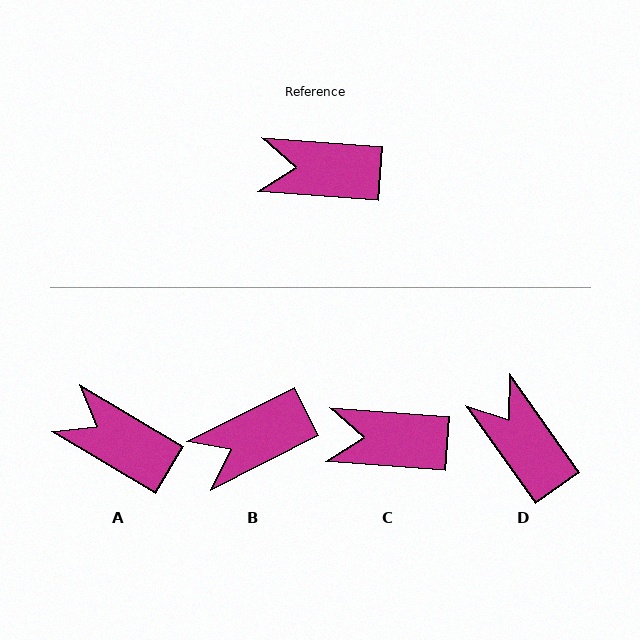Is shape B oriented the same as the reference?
No, it is off by about 31 degrees.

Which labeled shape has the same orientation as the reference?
C.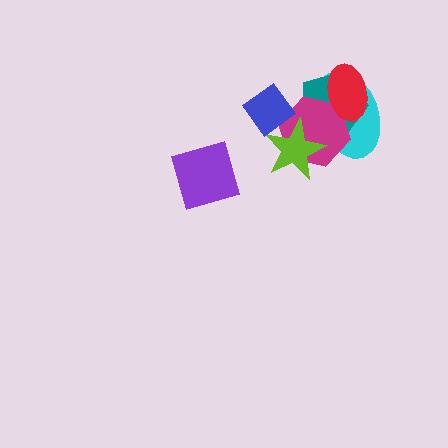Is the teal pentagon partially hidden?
Yes, it is partially covered by another shape.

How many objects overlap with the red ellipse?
3 objects overlap with the red ellipse.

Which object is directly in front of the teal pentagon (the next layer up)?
The magenta hexagon is directly in front of the teal pentagon.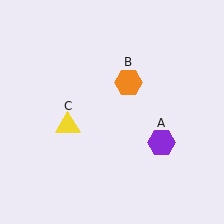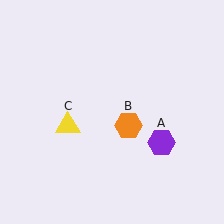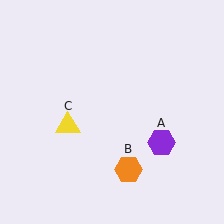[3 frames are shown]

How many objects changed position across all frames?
1 object changed position: orange hexagon (object B).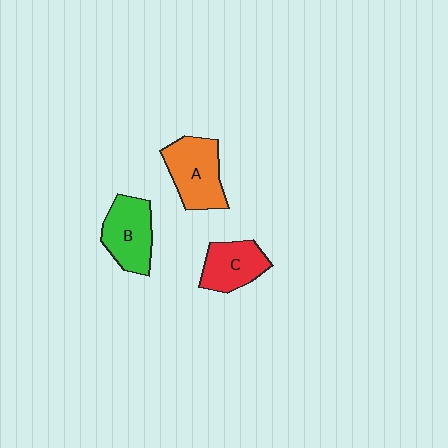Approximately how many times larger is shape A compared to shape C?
Approximately 1.3 times.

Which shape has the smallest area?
Shape C (red).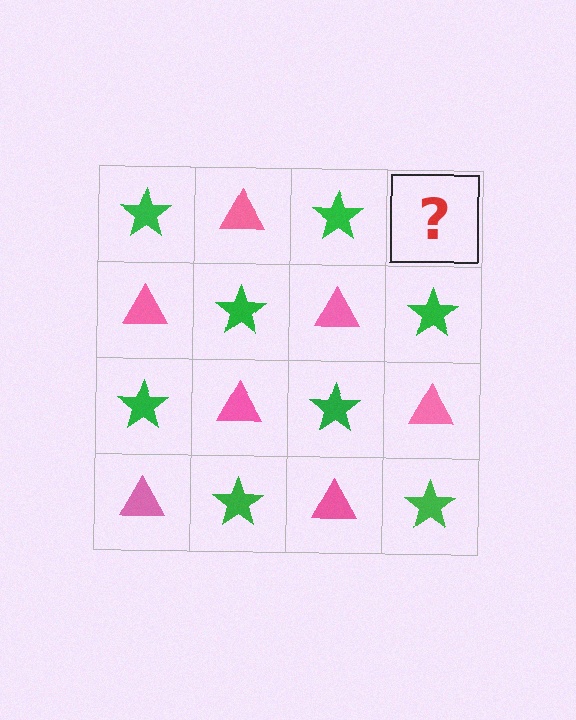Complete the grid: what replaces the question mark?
The question mark should be replaced with a pink triangle.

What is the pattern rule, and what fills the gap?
The rule is that it alternates green star and pink triangle in a checkerboard pattern. The gap should be filled with a pink triangle.